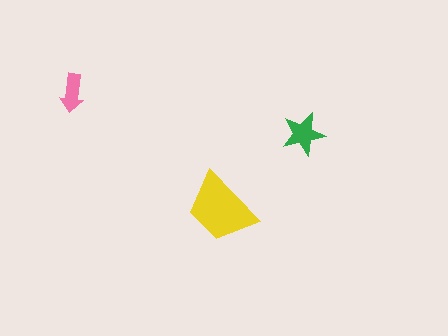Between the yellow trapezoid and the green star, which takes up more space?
The yellow trapezoid.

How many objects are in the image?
There are 3 objects in the image.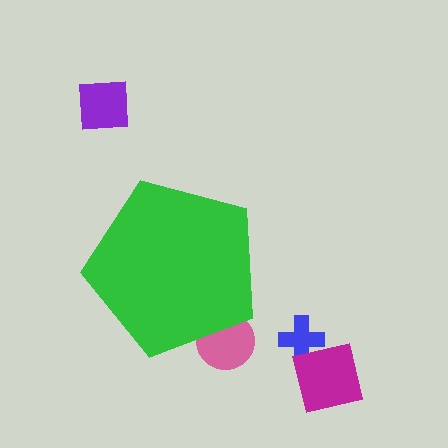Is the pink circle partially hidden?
Yes, the pink circle is partially hidden behind the green pentagon.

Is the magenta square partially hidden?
No, the magenta square is fully visible.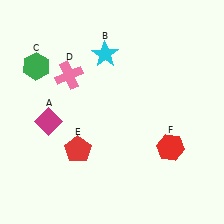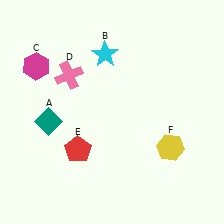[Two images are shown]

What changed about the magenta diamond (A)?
In Image 1, A is magenta. In Image 2, it changed to teal.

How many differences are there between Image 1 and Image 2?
There are 3 differences between the two images.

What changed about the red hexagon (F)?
In Image 1, F is red. In Image 2, it changed to yellow.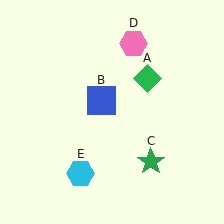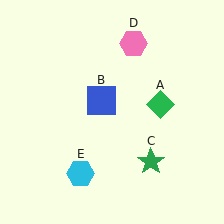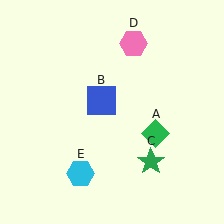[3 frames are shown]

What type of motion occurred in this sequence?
The green diamond (object A) rotated clockwise around the center of the scene.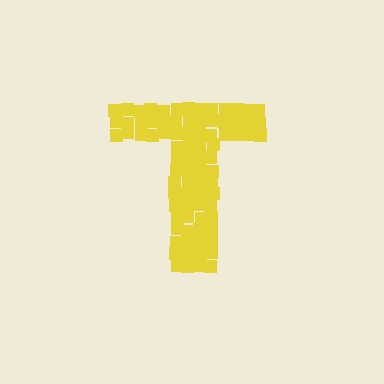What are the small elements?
The small elements are squares.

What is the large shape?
The large shape is the letter T.